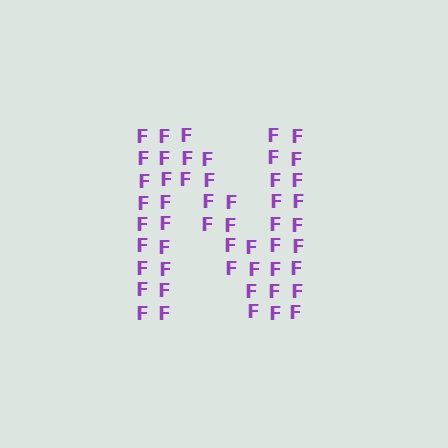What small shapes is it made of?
It is made of small letter F's.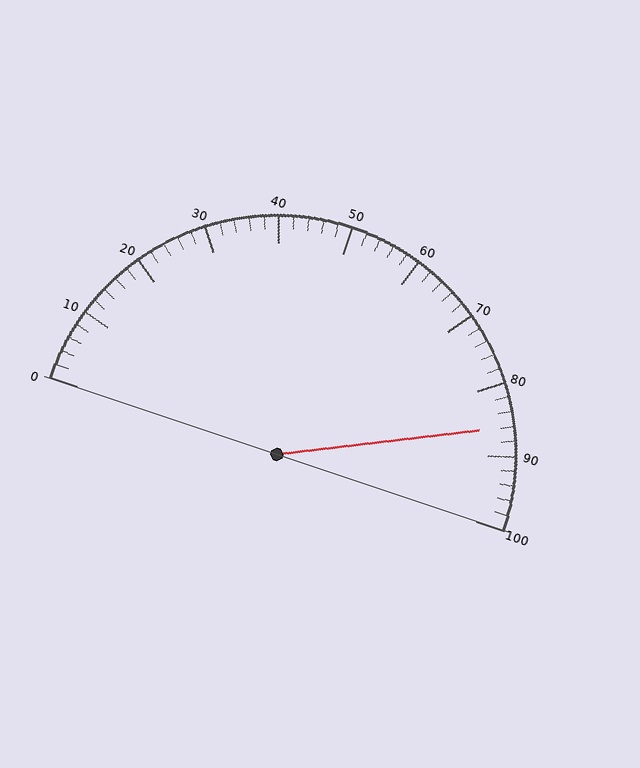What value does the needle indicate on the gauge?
The needle indicates approximately 86.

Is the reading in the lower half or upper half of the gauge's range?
The reading is in the upper half of the range (0 to 100).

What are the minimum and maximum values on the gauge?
The gauge ranges from 0 to 100.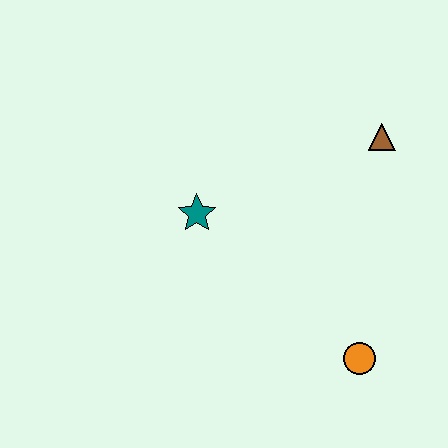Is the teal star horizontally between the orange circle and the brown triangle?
No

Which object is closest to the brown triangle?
The teal star is closest to the brown triangle.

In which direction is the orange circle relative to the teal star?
The orange circle is to the right of the teal star.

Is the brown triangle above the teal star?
Yes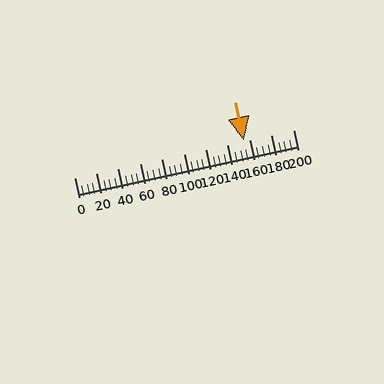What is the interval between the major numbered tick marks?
The major tick marks are spaced 20 units apart.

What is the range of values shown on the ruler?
The ruler shows values from 0 to 200.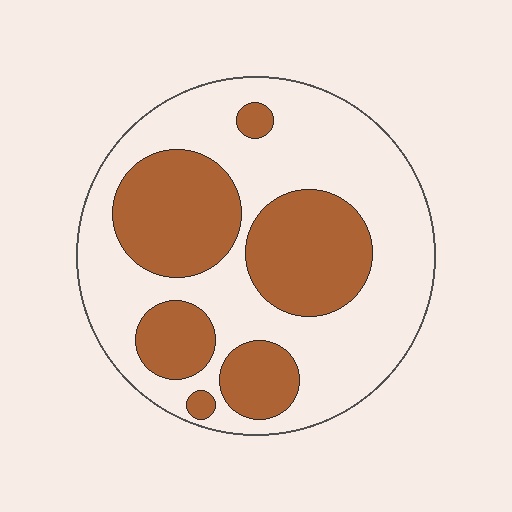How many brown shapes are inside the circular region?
6.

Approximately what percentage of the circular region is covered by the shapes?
Approximately 35%.